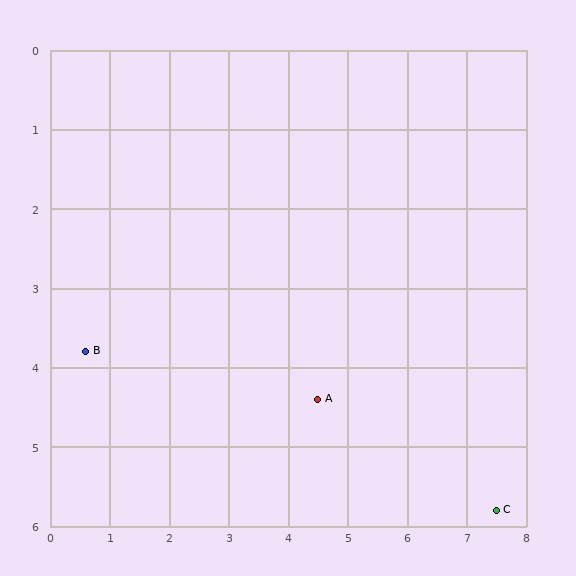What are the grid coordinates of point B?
Point B is at approximately (0.6, 3.8).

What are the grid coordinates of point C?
Point C is at approximately (7.5, 5.8).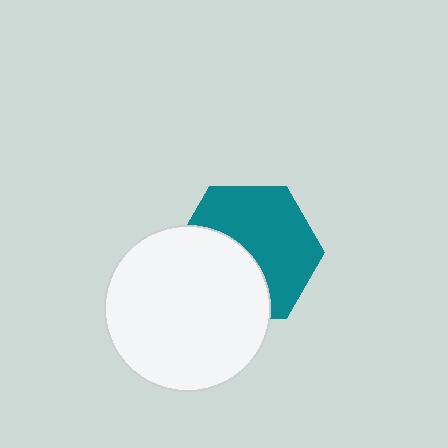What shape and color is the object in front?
The object in front is a white circle.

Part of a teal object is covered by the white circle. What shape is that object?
It is a hexagon.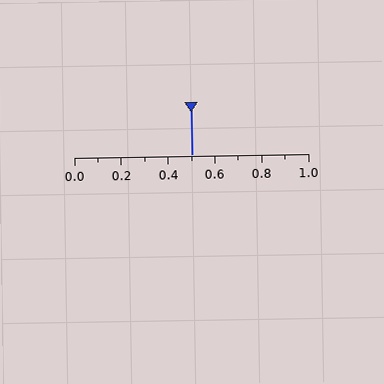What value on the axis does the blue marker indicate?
The marker indicates approximately 0.5.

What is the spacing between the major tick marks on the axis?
The major ticks are spaced 0.2 apart.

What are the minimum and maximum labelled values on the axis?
The axis runs from 0.0 to 1.0.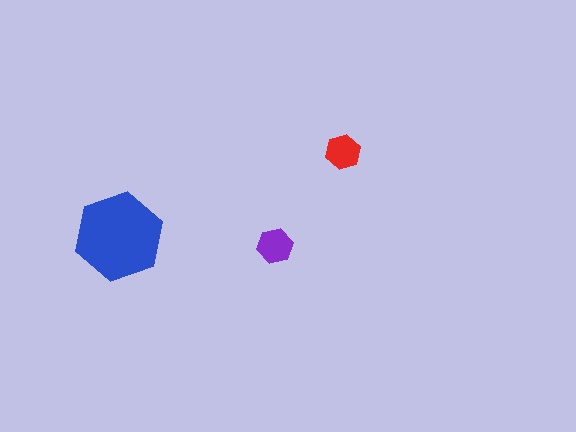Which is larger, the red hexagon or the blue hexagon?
The blue one.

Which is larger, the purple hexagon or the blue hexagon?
The blue one.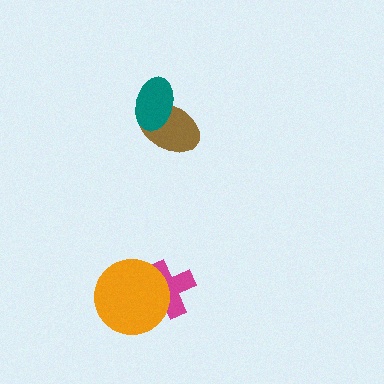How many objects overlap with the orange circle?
1 object overlaps with the orange circle.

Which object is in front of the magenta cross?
The orange circle is in front of the magenta cross.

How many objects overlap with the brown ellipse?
1 object overlaps with the brown ellipse.